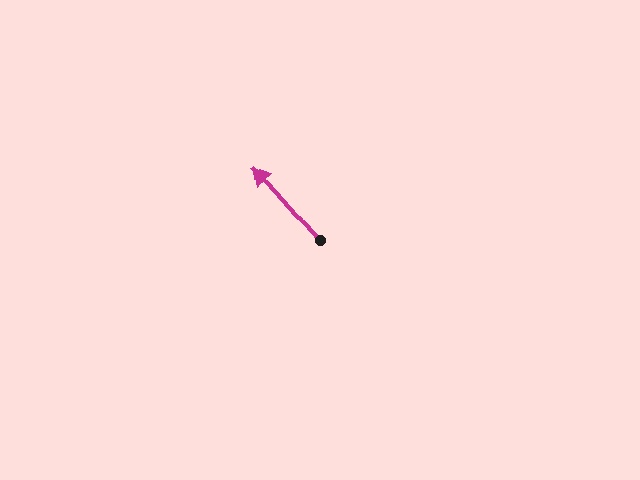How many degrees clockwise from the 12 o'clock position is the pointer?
Approximately 319 degrees.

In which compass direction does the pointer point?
Northwest.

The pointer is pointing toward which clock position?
Roughly 11 o'clock.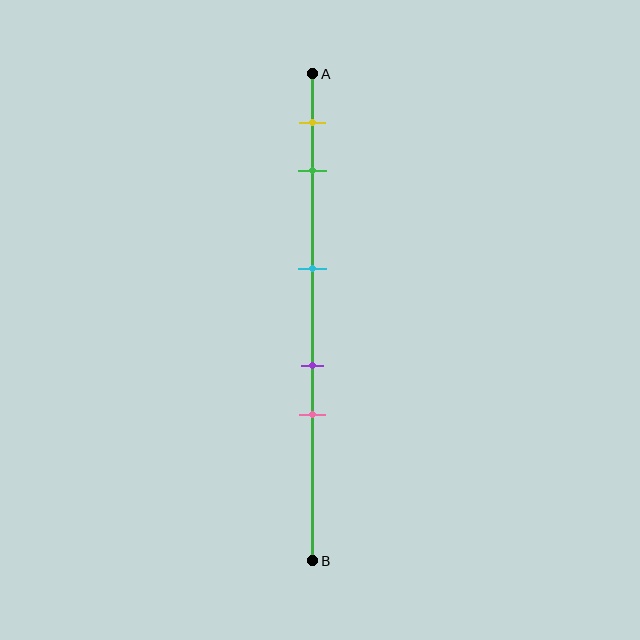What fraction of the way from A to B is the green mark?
The green mark is approximately 20% (0.2) of the way from A to B.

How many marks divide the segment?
There are 5 marks dividing the segment.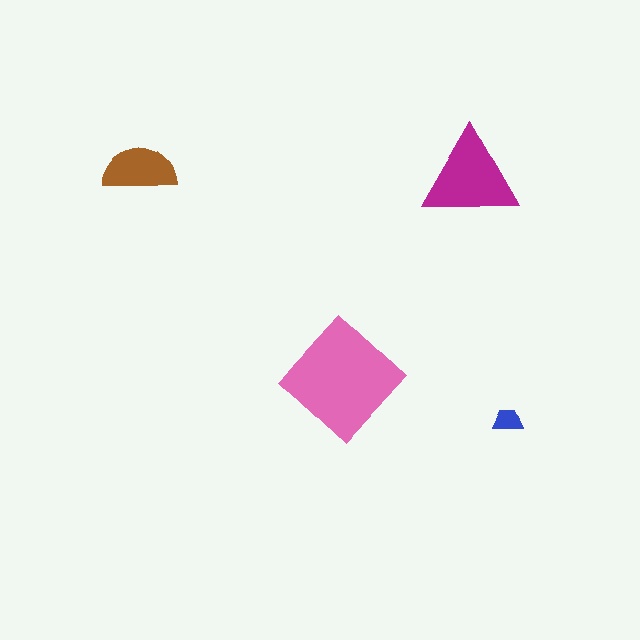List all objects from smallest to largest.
The blue trapezoid, the brown semicircle, the magenta triangle, the pink diamond.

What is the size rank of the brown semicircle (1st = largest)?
3rd.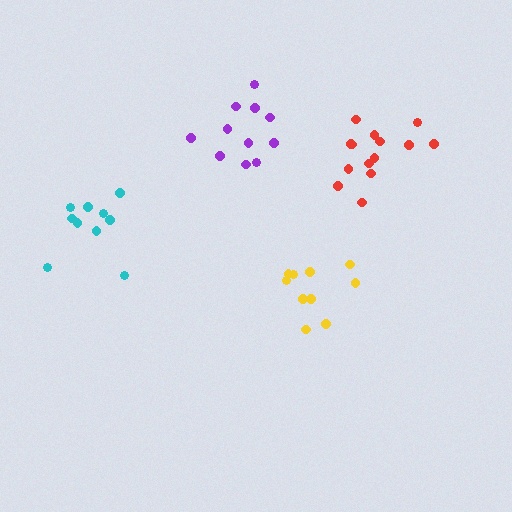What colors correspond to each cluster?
The clusters are colored: purple, yellow, cyan, red.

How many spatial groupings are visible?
There are 4 spatial groupings.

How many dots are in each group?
Group 1: 11 dots, Group 2: 10 dots, Group 3: 10 dots, Group 4: 14 dots (45 total).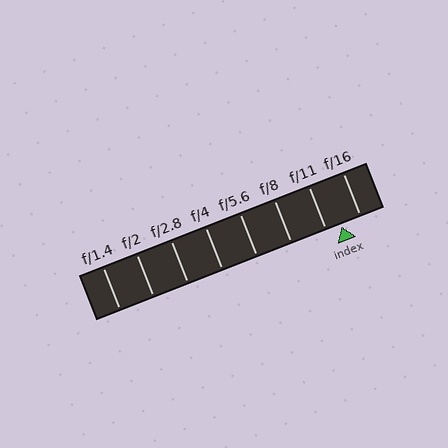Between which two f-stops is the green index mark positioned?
The index mark is between f/11 and f/16.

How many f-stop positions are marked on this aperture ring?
There are 8 f-stop positions marked.